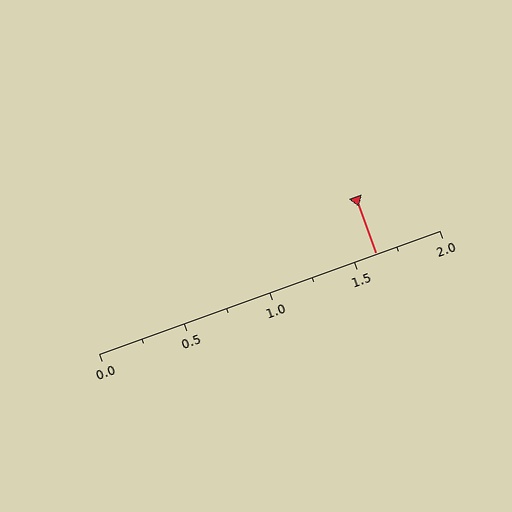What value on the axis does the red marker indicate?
The marker indicates approximately 1.62.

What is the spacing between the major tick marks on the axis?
The major ticks are spaced 0.5 apart.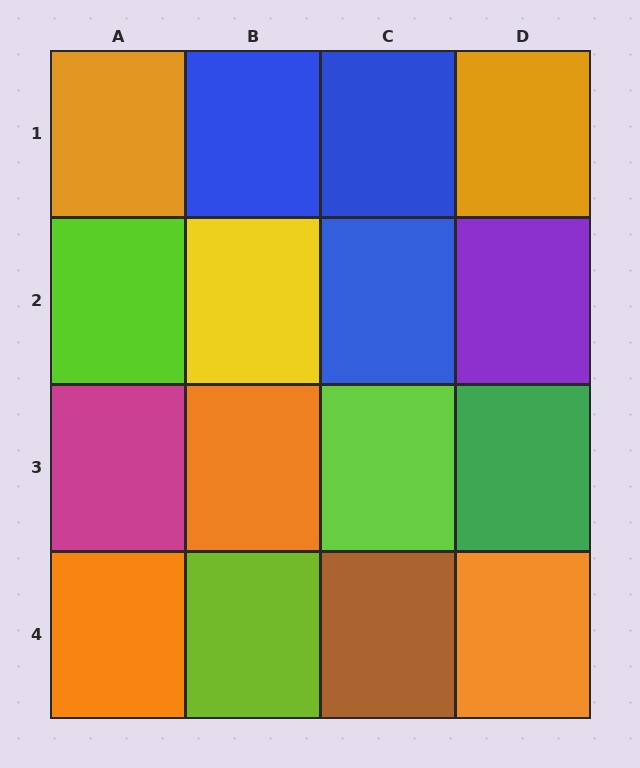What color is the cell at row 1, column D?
Orange.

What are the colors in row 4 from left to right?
Orange, lime, brown, orange.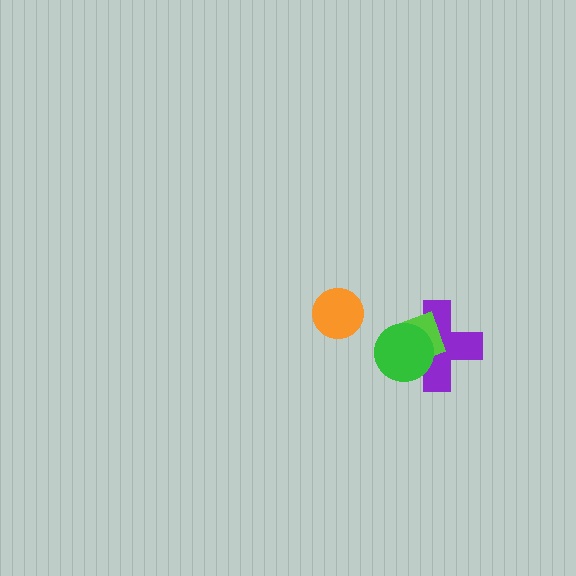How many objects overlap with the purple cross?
2 objects overlap with the purple cross.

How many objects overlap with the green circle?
2 objects overlap with the green circle.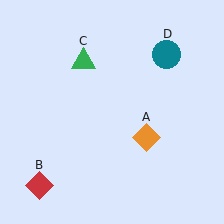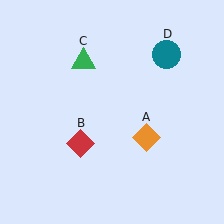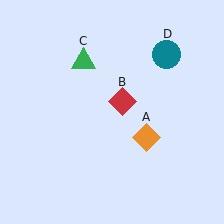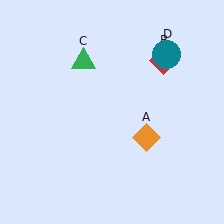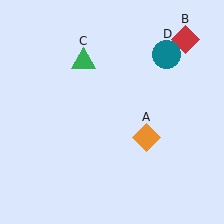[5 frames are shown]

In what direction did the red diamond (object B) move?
The red diamond (object B) moved up and to the right.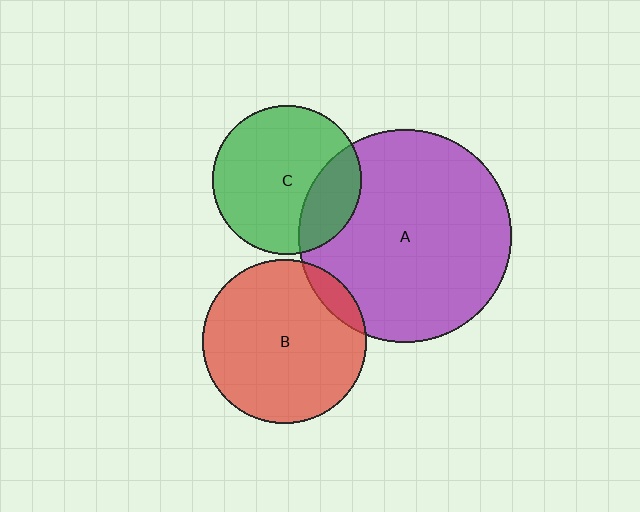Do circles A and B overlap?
Yes.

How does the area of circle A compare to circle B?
Approximately 1.7 times.